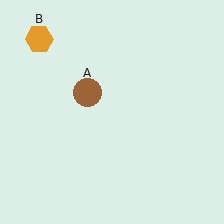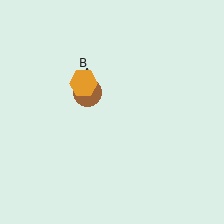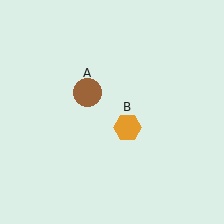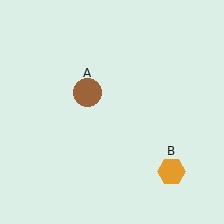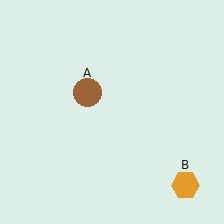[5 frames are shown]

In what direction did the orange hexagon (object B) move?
The orange hexagon (object B) moved down and to the right.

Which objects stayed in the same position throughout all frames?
Brown circle (object A) remained stationary.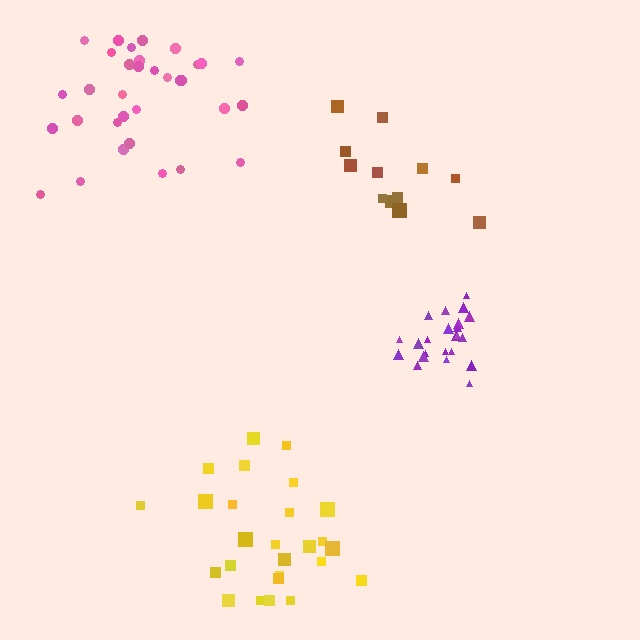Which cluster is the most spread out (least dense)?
Brown.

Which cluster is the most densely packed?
Purple.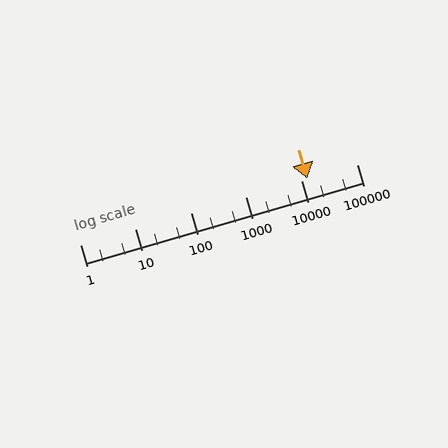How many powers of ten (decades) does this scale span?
The scale spans 5 decades, from 1 to 100000.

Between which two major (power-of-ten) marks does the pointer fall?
The pointer is between 10000 and 100000.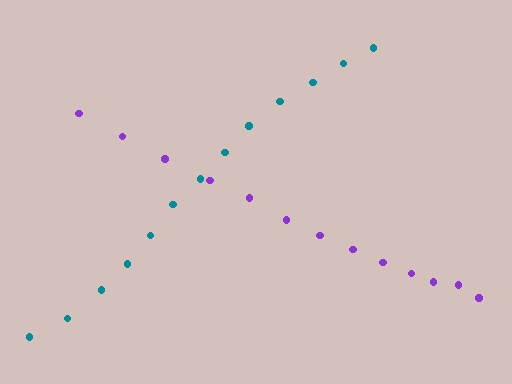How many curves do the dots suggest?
There are 2 distinct paths.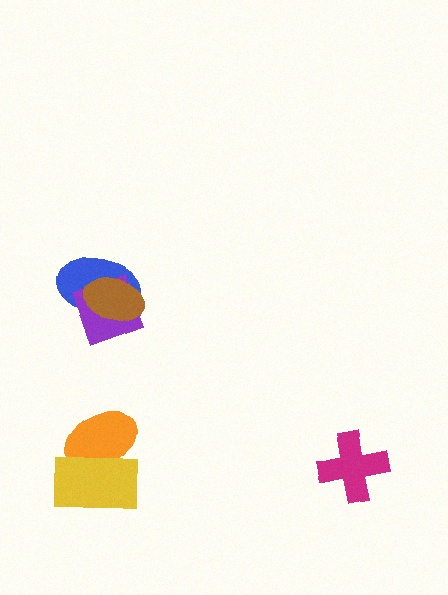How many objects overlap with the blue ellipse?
2 objects overlap with the blue ellipse.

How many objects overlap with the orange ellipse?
1 object overlaps with the orange ellipse.